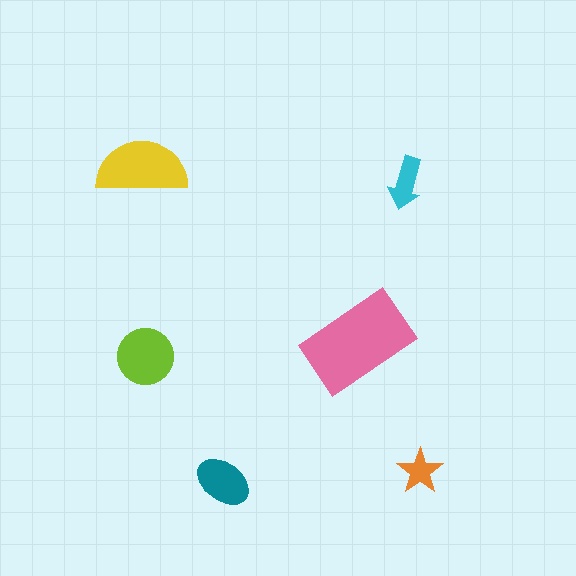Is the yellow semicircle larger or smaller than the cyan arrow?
Larger.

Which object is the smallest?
The orange star.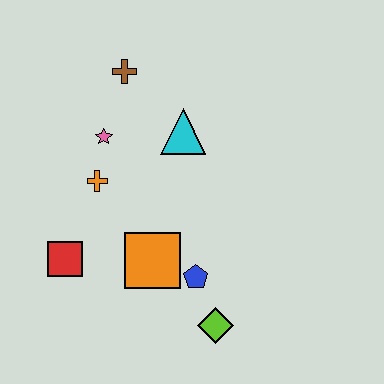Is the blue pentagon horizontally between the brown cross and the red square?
No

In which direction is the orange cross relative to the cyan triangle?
The orange cross is to the left of the cyan triangle.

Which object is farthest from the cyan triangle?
The lime diamond is farthest from the cyan triangle.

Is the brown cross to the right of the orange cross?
Yes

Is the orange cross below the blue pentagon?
No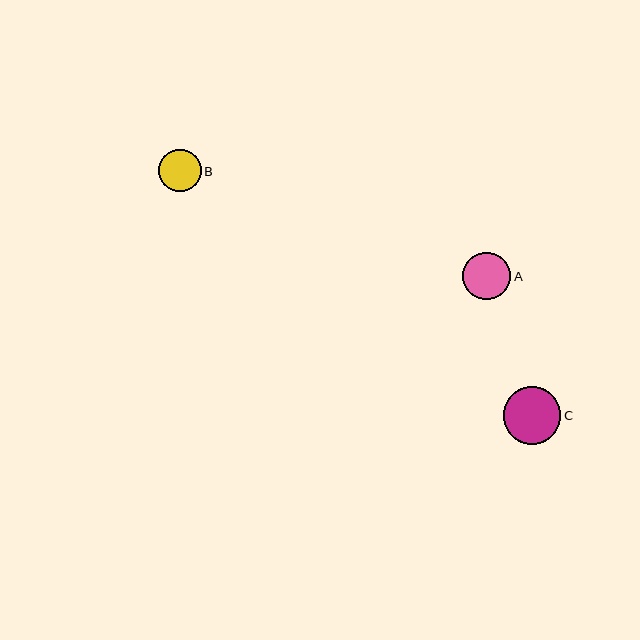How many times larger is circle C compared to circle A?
Circle C is approximately 1.2 times the size of circle A.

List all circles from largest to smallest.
From largest to smallest: C, A, B.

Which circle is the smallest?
Circle B is the smallest with a size of approximately 43 pixels.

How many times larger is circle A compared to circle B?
Circle A is approximately 1.1 times the size of circle B.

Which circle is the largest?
Circle C is the largest with a size of approximately 58 pixels.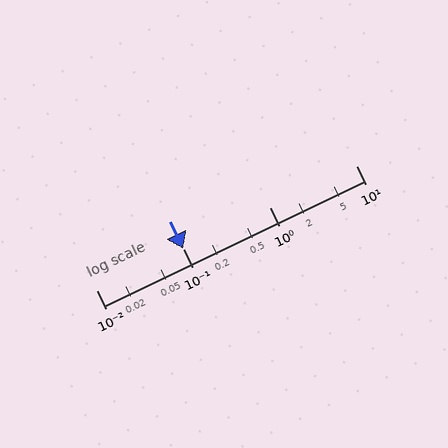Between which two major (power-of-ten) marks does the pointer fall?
The pointer is between 0.1 and 1.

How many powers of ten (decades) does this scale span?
The scale spans 3 decades, from 0.01 to 10.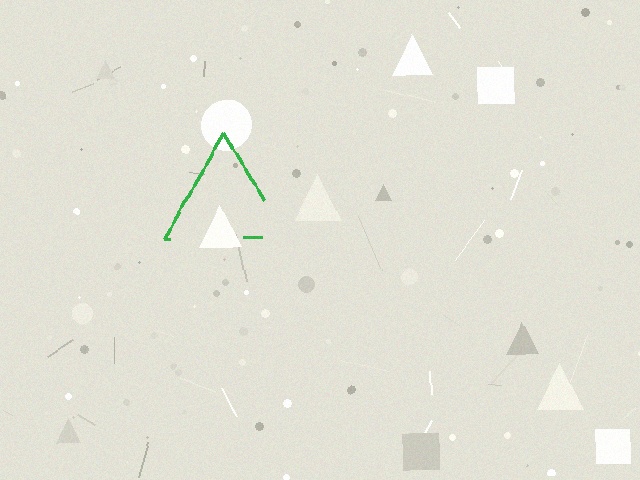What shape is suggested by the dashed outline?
The dashed outline suggests a triangle.